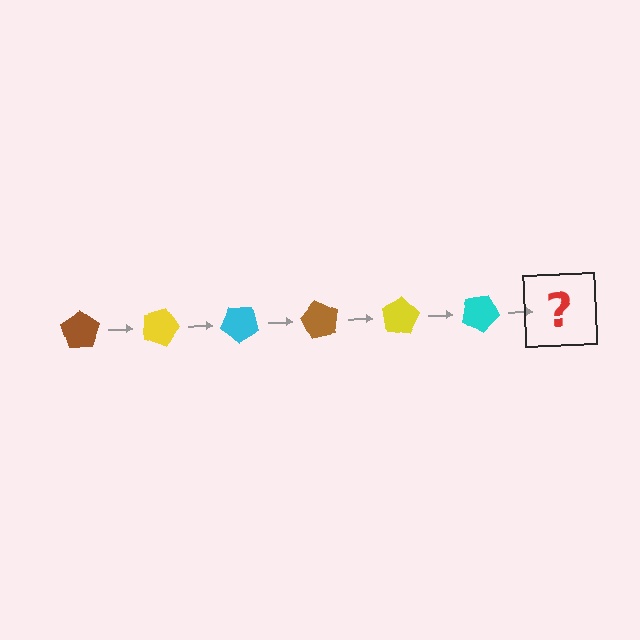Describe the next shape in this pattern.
It should be a brown pentagon, rotated 120 degrees from the start.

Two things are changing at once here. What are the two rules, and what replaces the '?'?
The two rules are that it rotates 20 degrees each step and the color cycles through brown, yellow, and cyan. The '?' should be a brown pentagon, rotated 120 degrees from the start.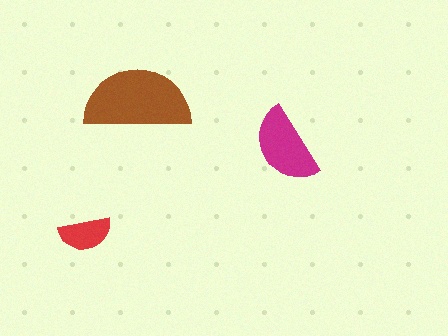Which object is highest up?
The brown semicircle is topmost.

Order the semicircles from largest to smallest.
the brown one, the magenta one, the red one.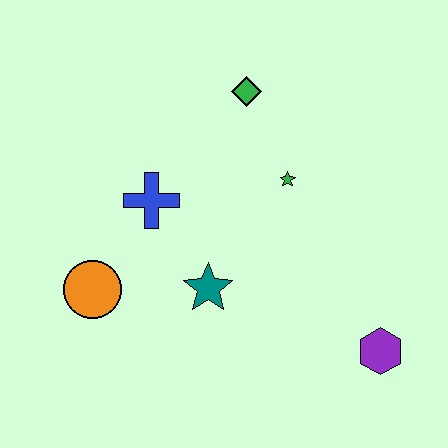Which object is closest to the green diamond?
The green star is closest to the green diamond.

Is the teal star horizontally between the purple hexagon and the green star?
No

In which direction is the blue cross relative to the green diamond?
The blue cross is below the green diamond.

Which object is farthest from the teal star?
The green diamond is farthest from the teal star.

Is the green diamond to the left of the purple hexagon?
Yes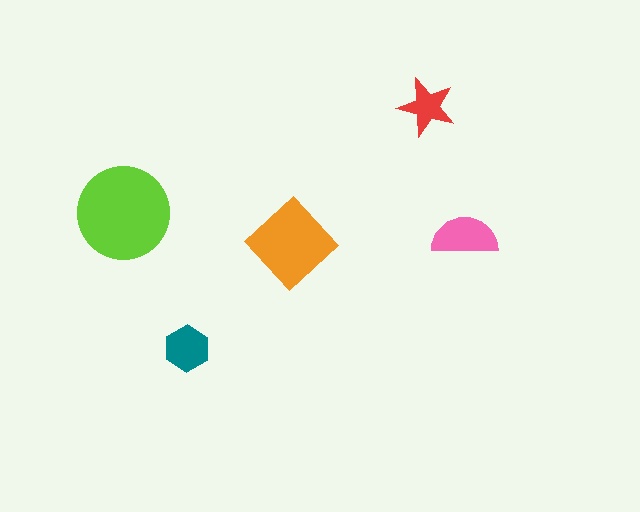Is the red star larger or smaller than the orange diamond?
Smaller.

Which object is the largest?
The lime circle.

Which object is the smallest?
The red star.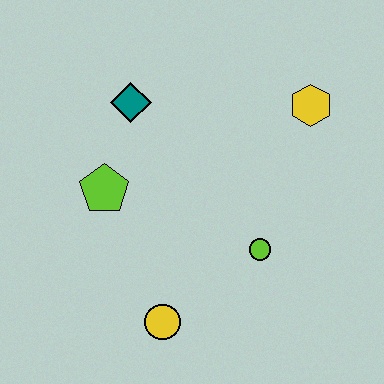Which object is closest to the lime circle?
The yellow circle is closest to the lime circle.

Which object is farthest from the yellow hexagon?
The yellow circle is farthest from the yellow hexagon.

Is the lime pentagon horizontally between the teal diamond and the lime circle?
No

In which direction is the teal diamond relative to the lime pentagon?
The teal diamond is above the lime pentagon.